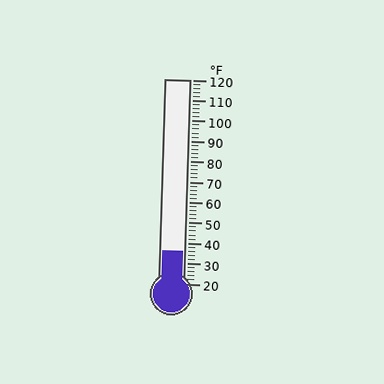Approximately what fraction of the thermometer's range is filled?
The thermometer is filled to approximately 15% of its range.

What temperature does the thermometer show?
The thermometer shows approximately 36°F.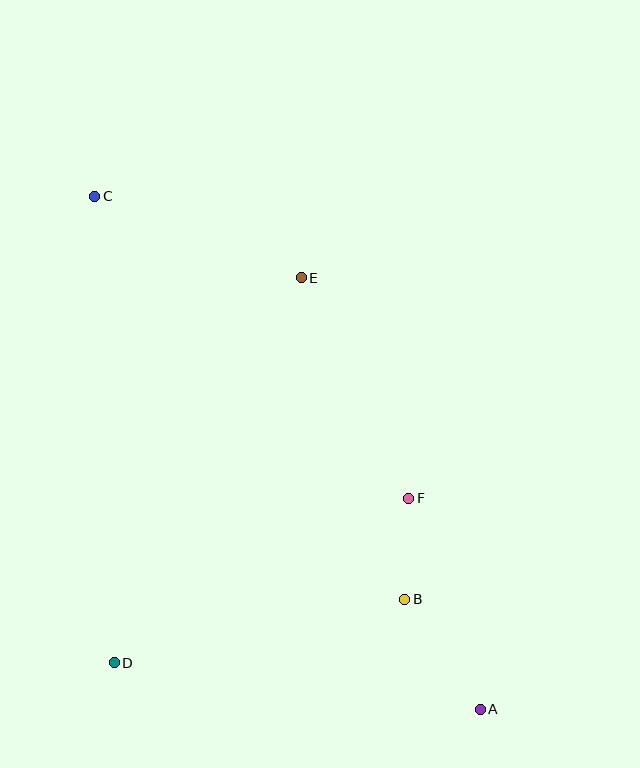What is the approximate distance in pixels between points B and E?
The distance between B and E is approximately 338 pixels.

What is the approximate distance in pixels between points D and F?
The distance between D and F is approximately 337 pixels.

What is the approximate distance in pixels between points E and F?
The distance between E and F is approximately 245 pixels.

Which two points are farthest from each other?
Points A and C are farthest from each other.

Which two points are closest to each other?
Points B and F are closest to each other.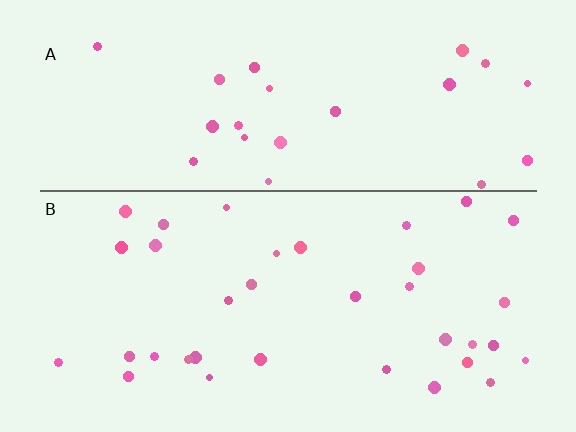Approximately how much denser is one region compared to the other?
Approximately 1.4× — region B over region A.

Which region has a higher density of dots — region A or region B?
B (the bottom).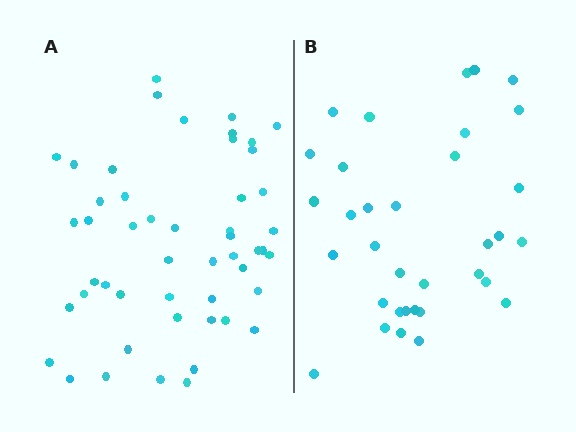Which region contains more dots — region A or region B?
Region A (the left region) has more dots.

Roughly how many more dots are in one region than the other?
Region A has approximately 15 more dots than region B.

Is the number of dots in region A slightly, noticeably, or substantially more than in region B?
Region A has substantially more. The ratio is roughly 1.5 to 1.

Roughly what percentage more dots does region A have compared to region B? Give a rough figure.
About 45% more.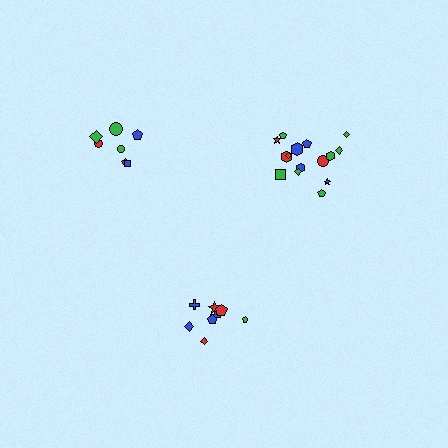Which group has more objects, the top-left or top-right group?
The top-right group.